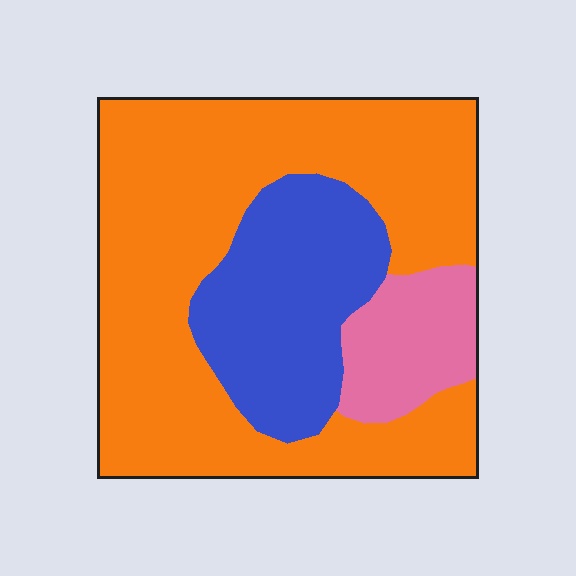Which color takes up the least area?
Pink, at roughly 10%.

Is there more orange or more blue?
Orange.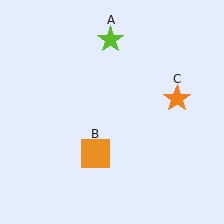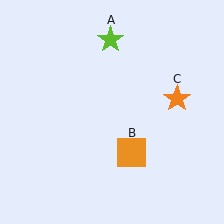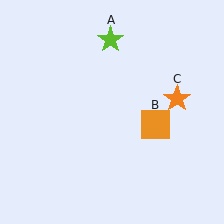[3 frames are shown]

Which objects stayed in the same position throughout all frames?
Lime star (object A) and orange star (object C) remained stationary.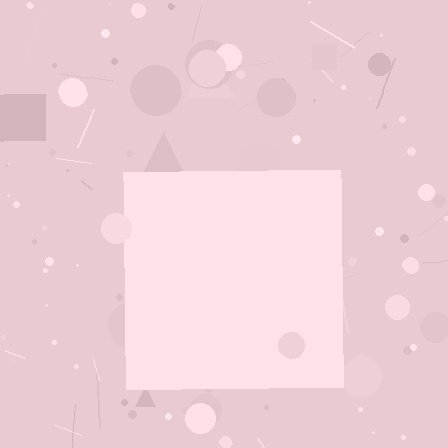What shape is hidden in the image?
A square is hidden in the image.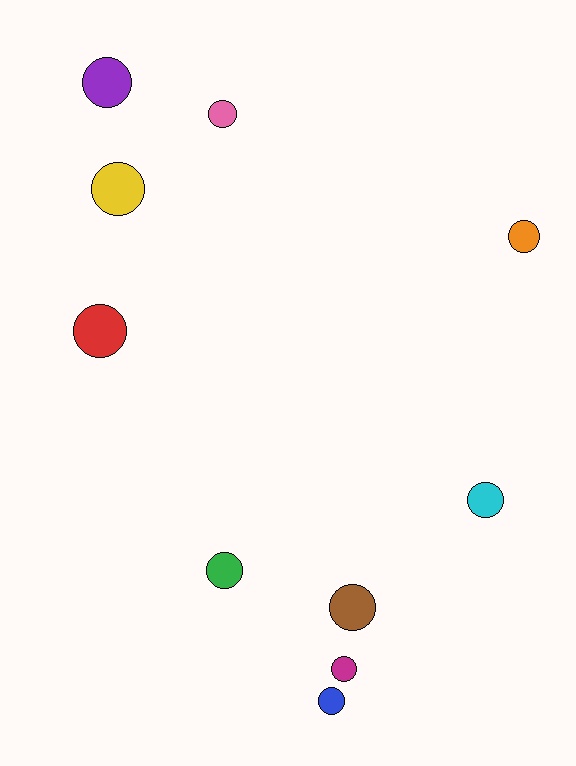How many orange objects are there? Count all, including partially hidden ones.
There is 1 orange object.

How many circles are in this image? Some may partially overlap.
There are 10 circles.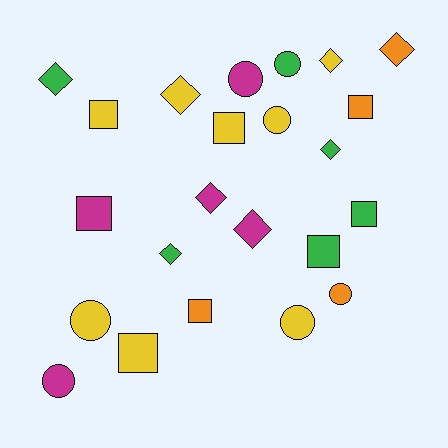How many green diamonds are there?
There are 3 green diamonds.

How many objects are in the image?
There are 23 objects.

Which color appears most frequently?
Yellow, with 8 objects.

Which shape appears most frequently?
Square, with 8 objects.